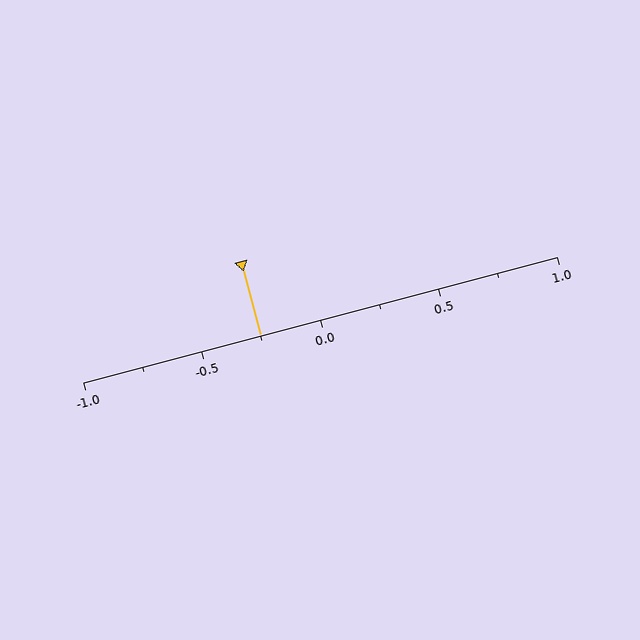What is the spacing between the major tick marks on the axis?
The major ticks are spaced 0.5 apart.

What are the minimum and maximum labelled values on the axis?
The axis runs from -1.0 to 1.0.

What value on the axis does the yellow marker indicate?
The marker indicates approximately -0.25.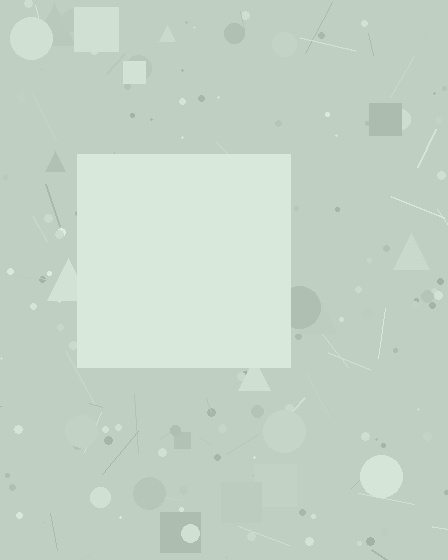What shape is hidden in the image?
A square is hidden in the image.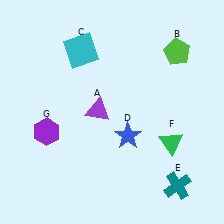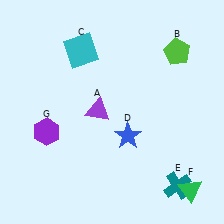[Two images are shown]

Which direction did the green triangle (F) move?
The green triangle (F) moved down.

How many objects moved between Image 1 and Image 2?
1 object moved between the two images.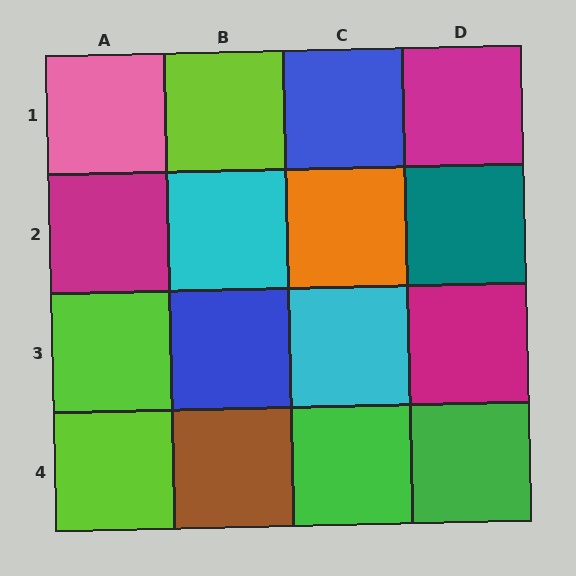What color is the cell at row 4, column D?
Green.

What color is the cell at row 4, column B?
Brown.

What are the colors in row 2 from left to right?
Magenta, cyan, orange, teal.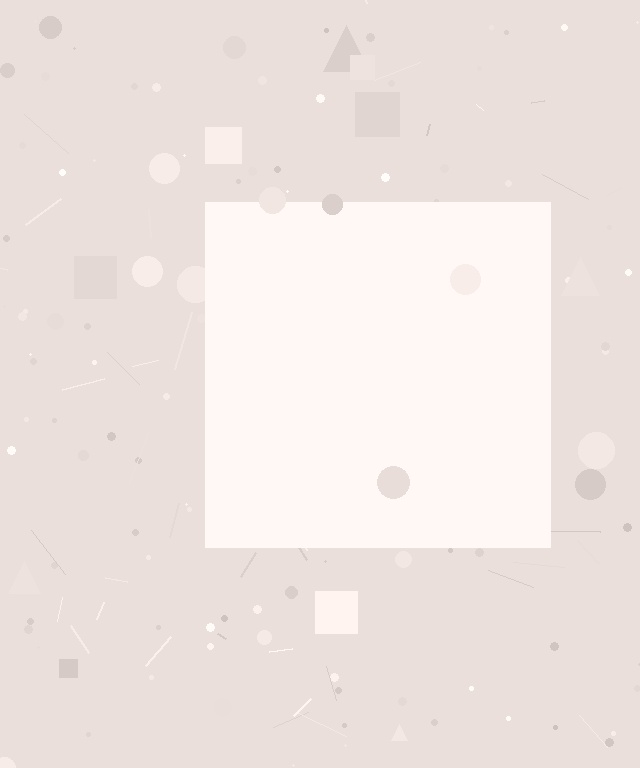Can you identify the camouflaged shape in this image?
The camouflaged shape is a square.